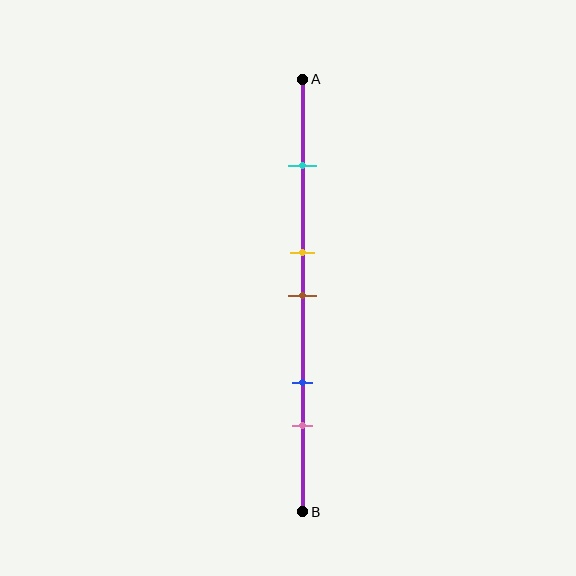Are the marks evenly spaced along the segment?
No, the marks are not evenly spaced.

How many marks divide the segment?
There are 5 marks dividing the segment.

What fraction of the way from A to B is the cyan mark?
The cyan mark is approximately 20% (0.2) of the way from A to B.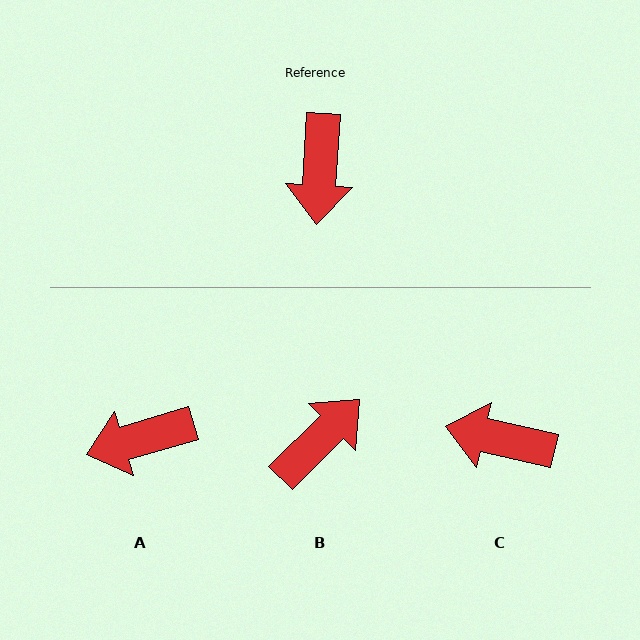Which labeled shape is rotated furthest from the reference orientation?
B, about 138 degrees away.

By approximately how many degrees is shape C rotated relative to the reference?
Approximately 99 degrees clockwise.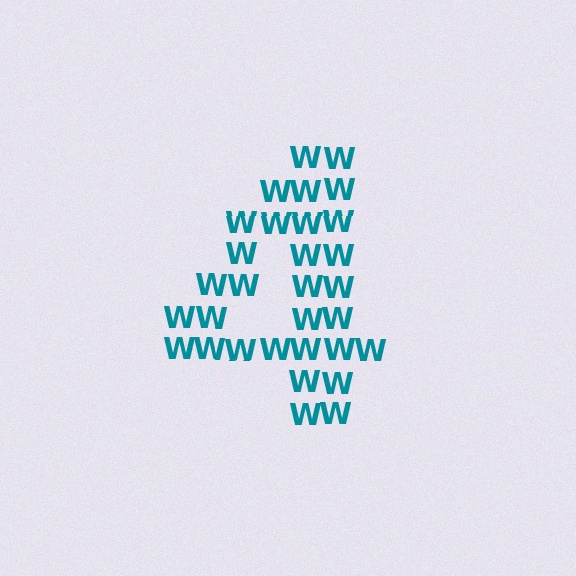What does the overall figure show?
The overall figure shows the digit 4.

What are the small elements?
The small elements are letter W's.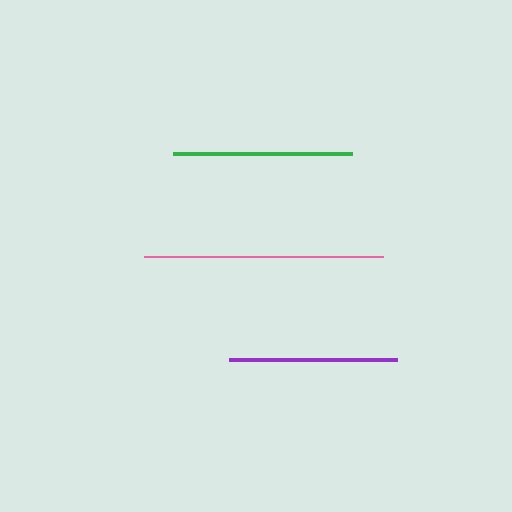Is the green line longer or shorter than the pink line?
The pink line is longer than the green line.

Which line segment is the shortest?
The purple line is the shortest at approximately 168 pixels.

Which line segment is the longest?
The pink line is the longest at approximately 239 pixels.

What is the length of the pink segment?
The pink segment is approximately 239 pixels long.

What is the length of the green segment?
The green segment is approximately 179 pixels long.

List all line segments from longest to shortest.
From longest to shortest: pink, green, purple.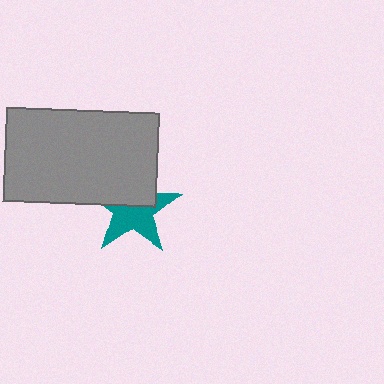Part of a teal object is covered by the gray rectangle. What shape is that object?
It is a star.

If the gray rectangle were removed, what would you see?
You would see the complete teal star.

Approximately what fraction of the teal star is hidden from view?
Roughly 45% of the teal star is hidden behind the gray rectangle.